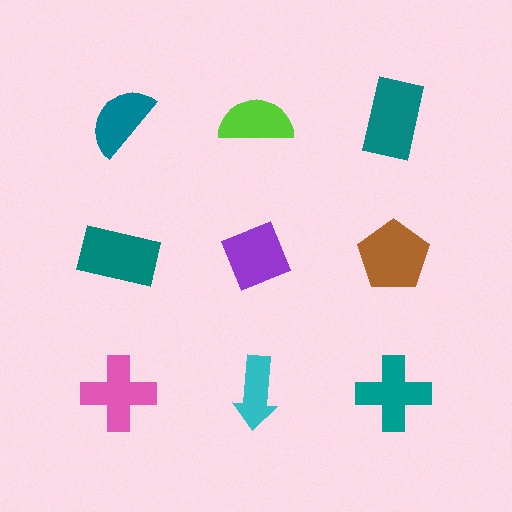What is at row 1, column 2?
A lime semicircle.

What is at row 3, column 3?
A teal cross.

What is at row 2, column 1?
A teal rectangle.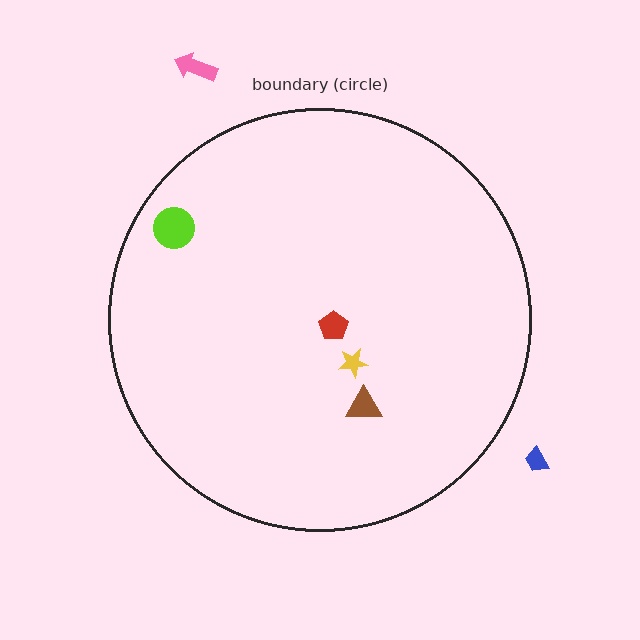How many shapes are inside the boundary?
4 inside, 2 outside.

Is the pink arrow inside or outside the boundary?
Outside.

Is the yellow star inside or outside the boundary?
Inside.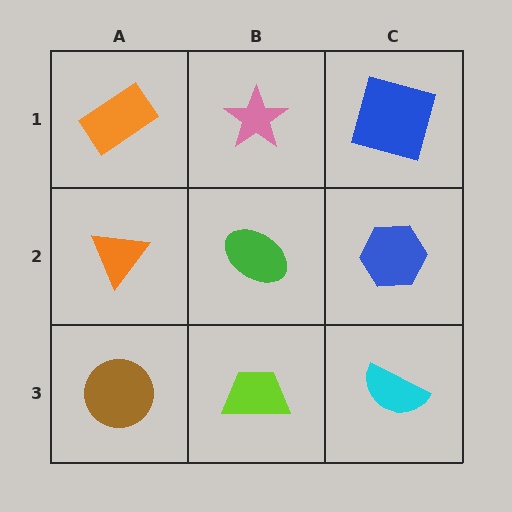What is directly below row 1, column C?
A blue hexagon.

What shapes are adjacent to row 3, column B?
A green ellipse (row 2, column B), a brown circle (row 3, column A), a cyan semicircle (row 3, column C).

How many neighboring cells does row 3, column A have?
2.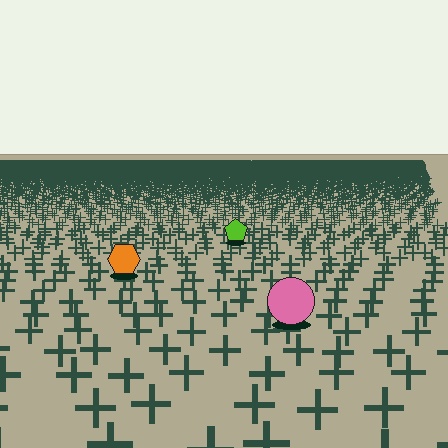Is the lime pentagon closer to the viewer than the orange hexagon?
No. The orange hexagon is closer — you can tell from the texture gradient: the ground texture is coarser near it.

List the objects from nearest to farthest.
From nearest to farthest: the pink circle, the orange hexagon, the lime pentagon.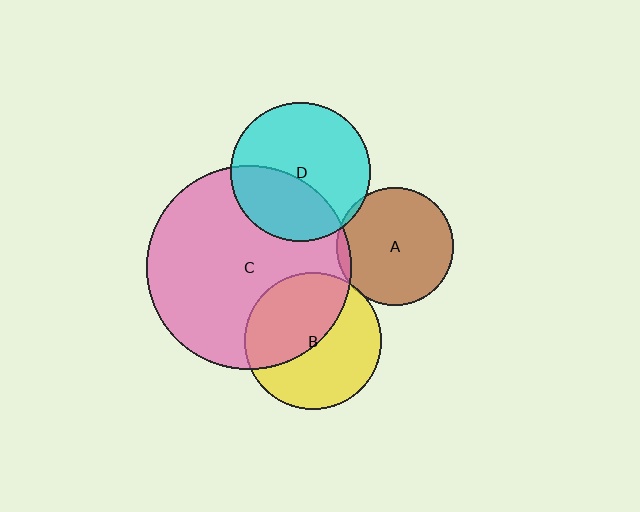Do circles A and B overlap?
Yes.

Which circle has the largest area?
Circle C (pink).